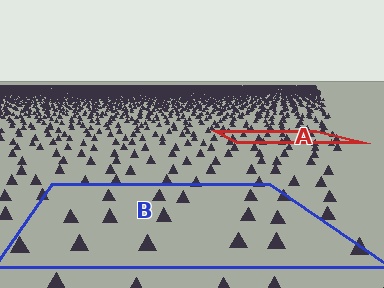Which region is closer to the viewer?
Region B is closer. The texture elements there are larger and more spread out.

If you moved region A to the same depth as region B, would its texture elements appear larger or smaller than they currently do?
They would appear larger. At a closer depth, the same texture elements are projected at a bigger on-screen size.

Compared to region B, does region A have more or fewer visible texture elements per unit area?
Region A has more texture elements per unit area — they are packed more densely because it is farther away.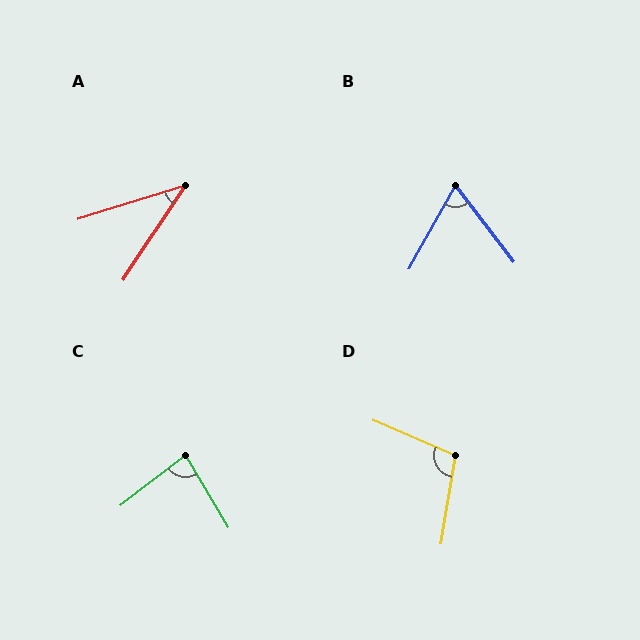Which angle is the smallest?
A, at approximately 39 degrees.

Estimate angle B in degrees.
Approximately 66 degrees.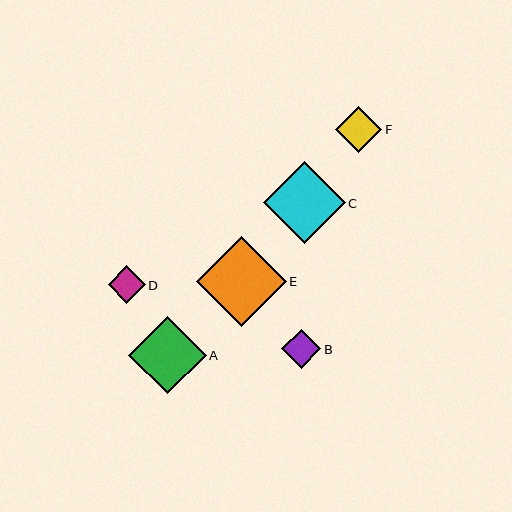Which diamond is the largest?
Diamond E is the largest with a size of approximately 90 pixels.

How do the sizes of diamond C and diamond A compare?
Diamond C and diamond A are approximately the same size.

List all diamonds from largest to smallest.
From largest to smallest: E, C, A, F, B, D.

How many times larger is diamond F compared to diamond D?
Diamond F is approximately 1.2 times the size of diamond D.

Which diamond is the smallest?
Diamond D is the smallest with a size of approximately 37 pixels.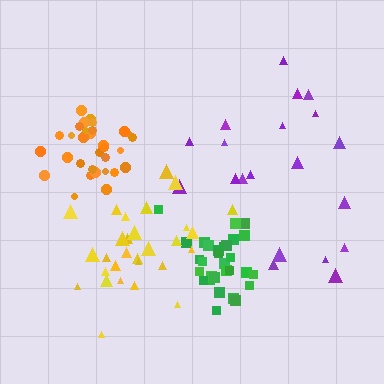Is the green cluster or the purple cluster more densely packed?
Green.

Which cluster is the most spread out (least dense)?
Purple.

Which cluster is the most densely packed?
Green.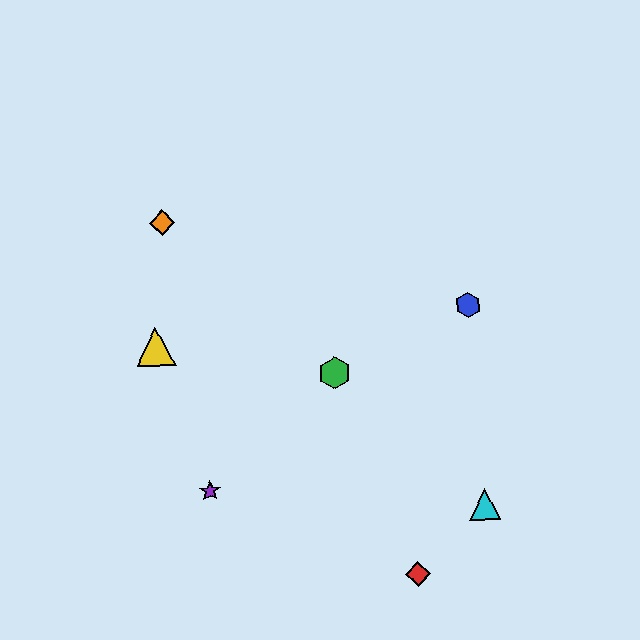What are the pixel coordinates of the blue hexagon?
The blue hexagon is at (468, 305).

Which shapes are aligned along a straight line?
The green hexagon, the orange diamond, the cyan triangle are aligned along a straight line.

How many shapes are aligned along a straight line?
3 shapes (the green hexagon, the orange diamond, the cyan triangle) are aligned along a straight line.